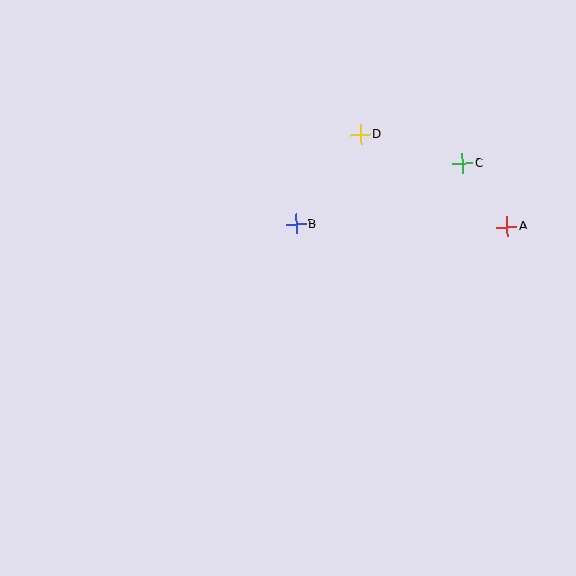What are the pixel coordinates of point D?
Point D is at (360, 135).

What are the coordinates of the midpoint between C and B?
The midpoint between C and B is at (379, 194).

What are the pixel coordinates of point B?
Point B is at (296, 224).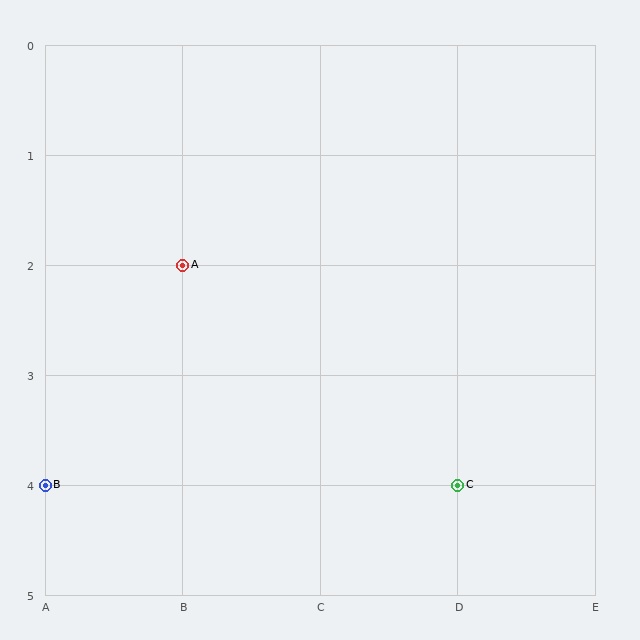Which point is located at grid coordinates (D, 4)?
Point C is at (D, 4).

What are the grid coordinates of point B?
Point B is at grid coordinates (A, 4).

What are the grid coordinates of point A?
Point A is at grid coordinates (B, 2).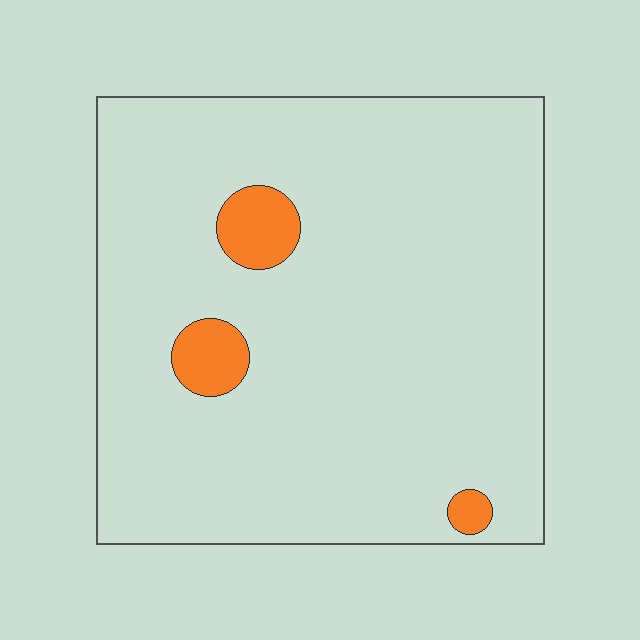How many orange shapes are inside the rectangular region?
3.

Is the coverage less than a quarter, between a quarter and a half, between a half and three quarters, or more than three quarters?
Less than a quarter.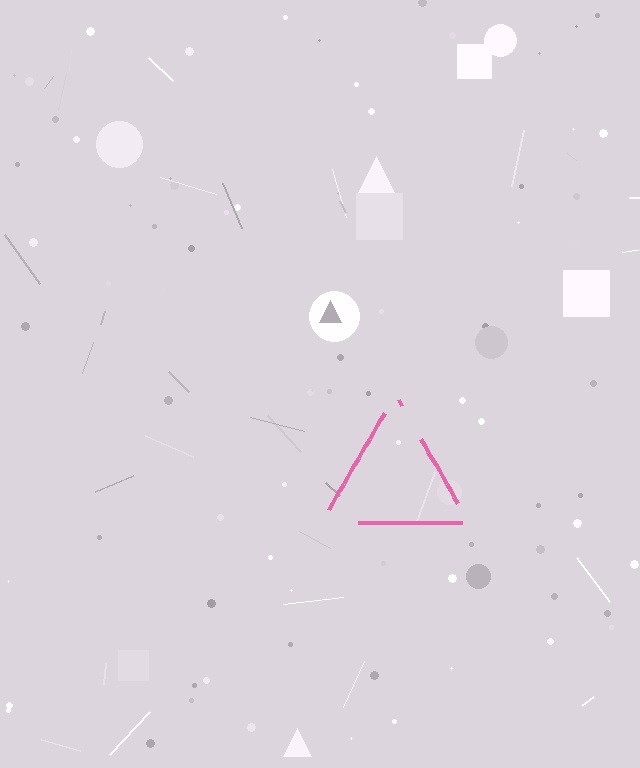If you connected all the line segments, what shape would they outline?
They would outline a triangle.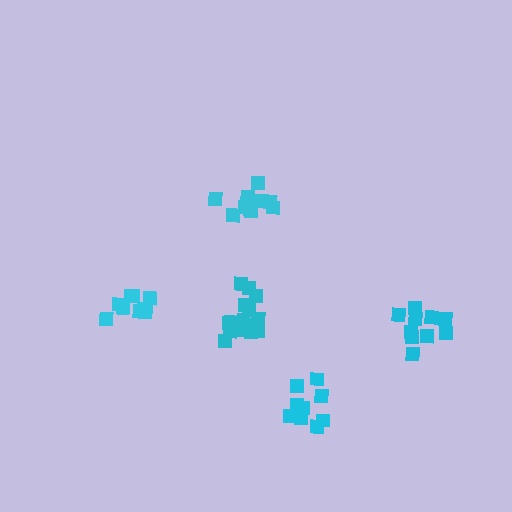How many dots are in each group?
Group 1: 15 dots, Group 2: 9 dots, Group 3: 9 dots, Group 4: 11 dots, Group 5: 10 dots (54 total).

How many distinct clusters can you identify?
There are 5 distinct clusters.